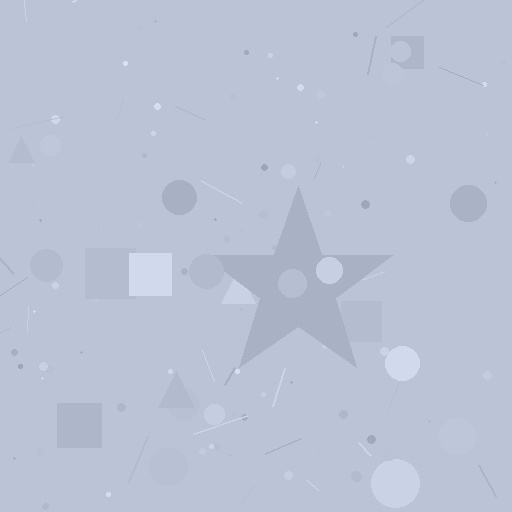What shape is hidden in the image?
A star is hidden in the image.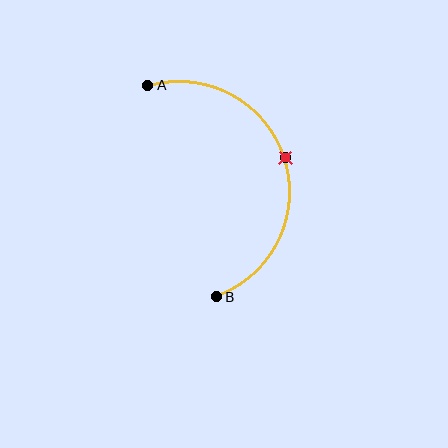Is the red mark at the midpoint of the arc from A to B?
Yes. The red mark lies on the arc at equal arc-length from both A and B — it is the arc midpoint.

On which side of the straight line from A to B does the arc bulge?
The arc bulges to the right of the straight line connecting A and B.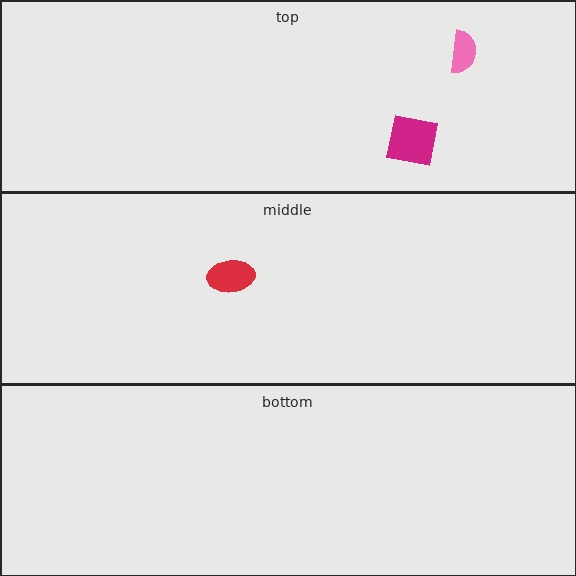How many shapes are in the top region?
2.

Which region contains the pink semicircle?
The top region.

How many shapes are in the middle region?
1.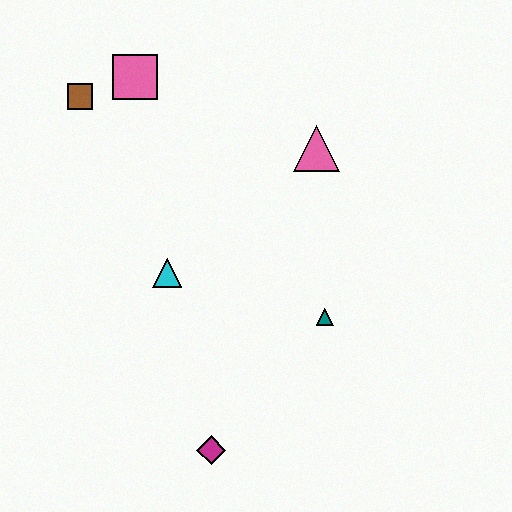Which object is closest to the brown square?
The pink square is closest to the brown square.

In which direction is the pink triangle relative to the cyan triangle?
The pink triangle is to the right of the cyan triangle.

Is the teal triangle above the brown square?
No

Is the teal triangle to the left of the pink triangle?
No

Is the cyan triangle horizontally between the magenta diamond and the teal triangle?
No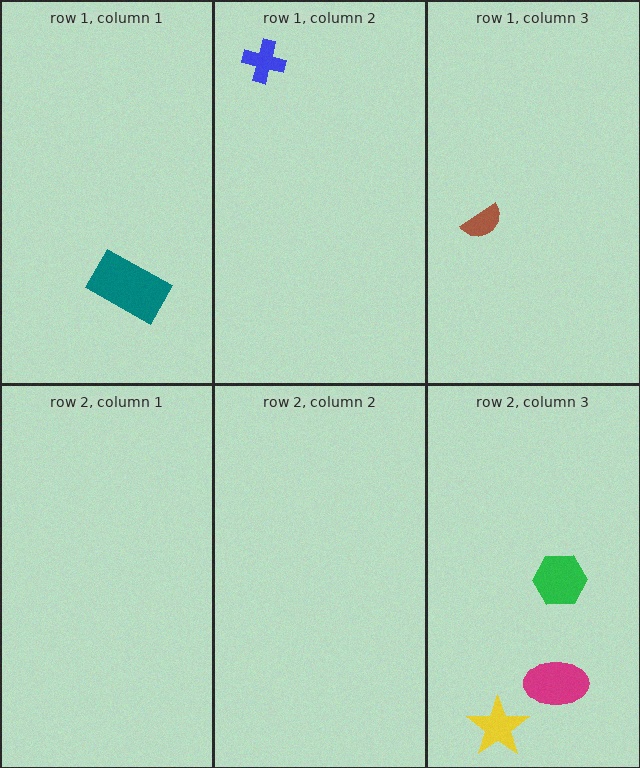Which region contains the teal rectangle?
The row 1, column 1 region.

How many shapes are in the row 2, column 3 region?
3.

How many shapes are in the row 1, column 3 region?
1.